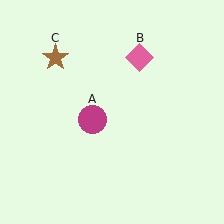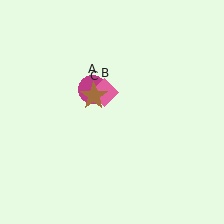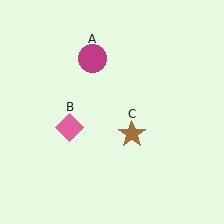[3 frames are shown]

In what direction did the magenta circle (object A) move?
The magenta circle (object A) moved up.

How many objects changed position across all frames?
3 objects changed position: magenta circle (object A), pink diamond (object B), brown star (object C).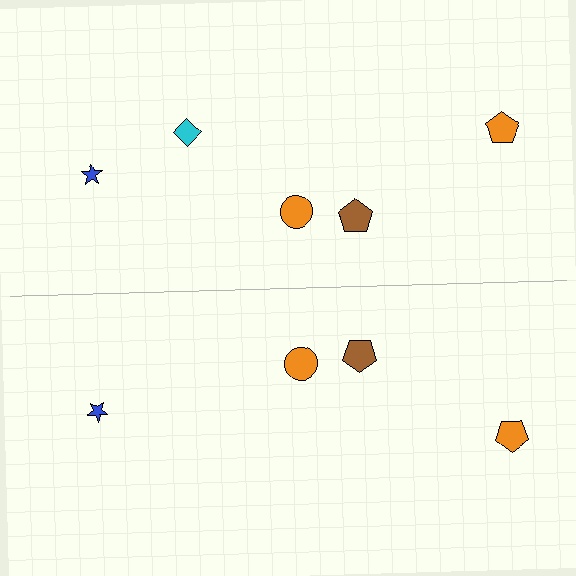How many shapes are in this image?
There are 9 shapes in this image.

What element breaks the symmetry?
A cyan diamond is missing from the bottom side.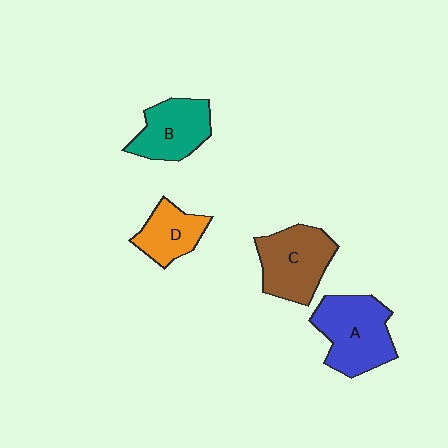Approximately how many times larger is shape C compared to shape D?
Approximately 1.5 times.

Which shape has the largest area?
Shape A (blue).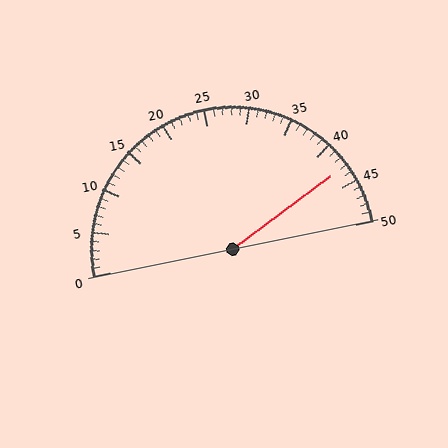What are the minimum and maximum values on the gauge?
The gauge ranges from 0 to 50.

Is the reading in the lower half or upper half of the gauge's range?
The reading is in the upper half of the range (0 to 50).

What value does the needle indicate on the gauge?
The needle indicates approximately 43.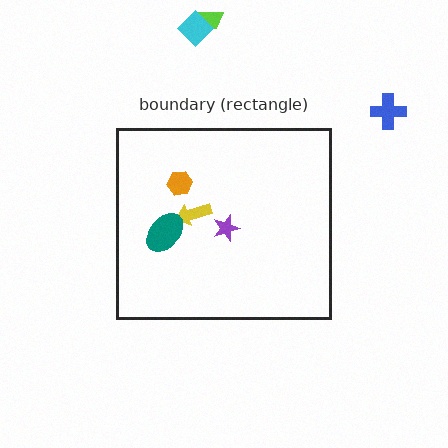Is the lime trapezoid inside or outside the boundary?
Outside.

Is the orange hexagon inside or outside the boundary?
Inside.